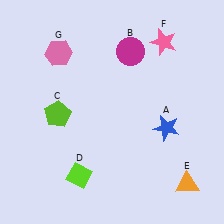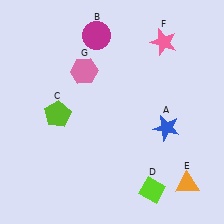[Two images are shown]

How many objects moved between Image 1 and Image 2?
3 objects moved between the two images.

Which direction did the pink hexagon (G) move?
The pink hexagon (G) moved right.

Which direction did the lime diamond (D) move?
The lime diamond (D) moved right.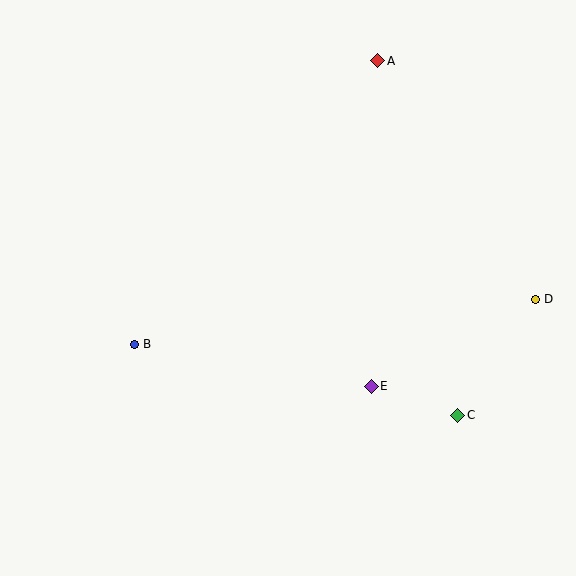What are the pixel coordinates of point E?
Point E is at (371, 386).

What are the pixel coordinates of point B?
Point B is at (134, 344).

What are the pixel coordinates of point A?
Point A is at (378, 61).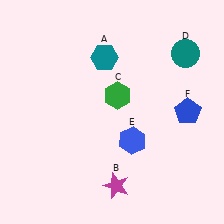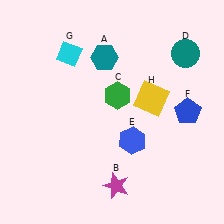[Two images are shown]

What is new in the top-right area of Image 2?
A yellow square (H) was added in the top-right area of Image 2.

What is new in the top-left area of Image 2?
A cyan diamond (G) was added in the top-left area of Image 2.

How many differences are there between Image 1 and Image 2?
There are 2 differences between the two images.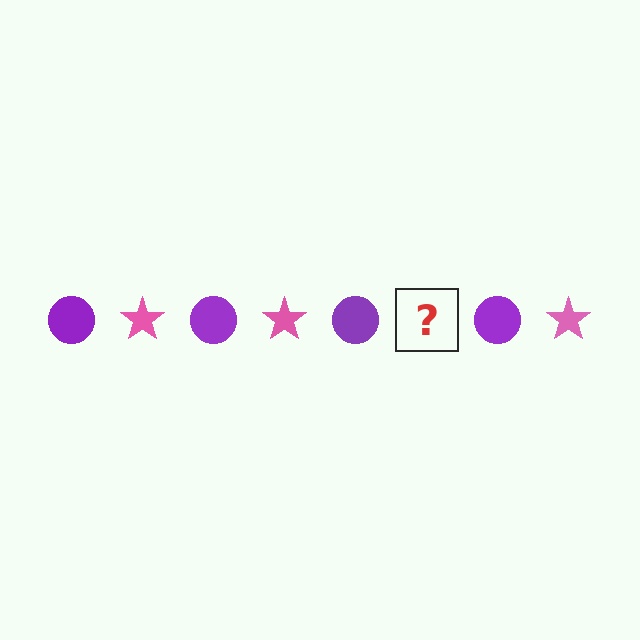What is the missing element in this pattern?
The missing element is a pink star.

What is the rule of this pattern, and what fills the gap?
The rule is that the pattern alternates between purple circle and pink star. The gap should be filled with a pink star.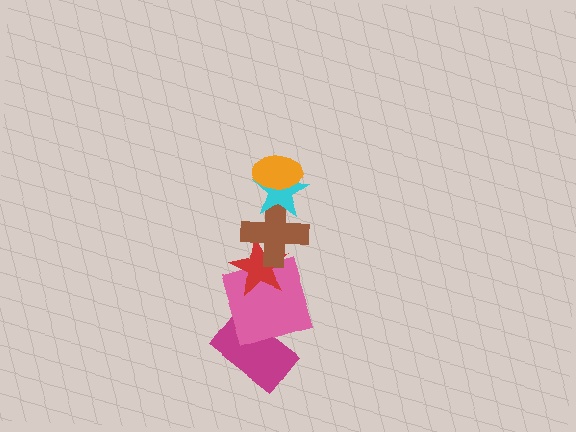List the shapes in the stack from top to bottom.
From top to bottom: the orange ellipse, the cyan star, the brown cross, the red star, the pink square, the magenta rectangle.